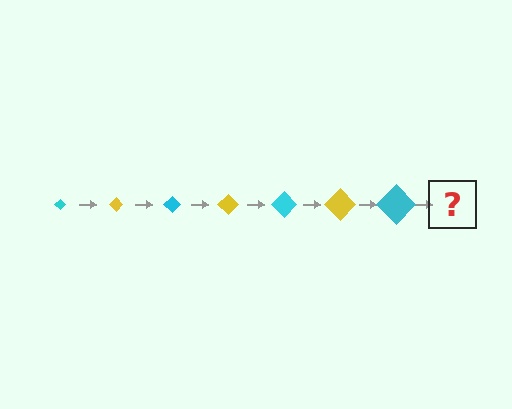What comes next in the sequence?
The next element should be a yellow diamond, larger than the previous one.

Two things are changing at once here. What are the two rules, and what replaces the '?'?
The two rules are that the diamond grows larger each step and the color cycles through cyan and yellow. The '?' should be a yellow diamond, larger than the previous one.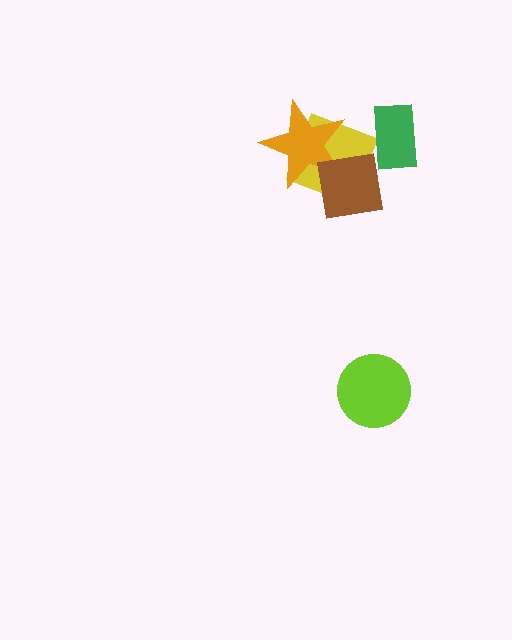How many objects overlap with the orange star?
2 objects overlap with the orange star.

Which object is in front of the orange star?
The brown square is in front of the orange star.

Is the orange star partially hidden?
Yes, it is partially covered by another shape.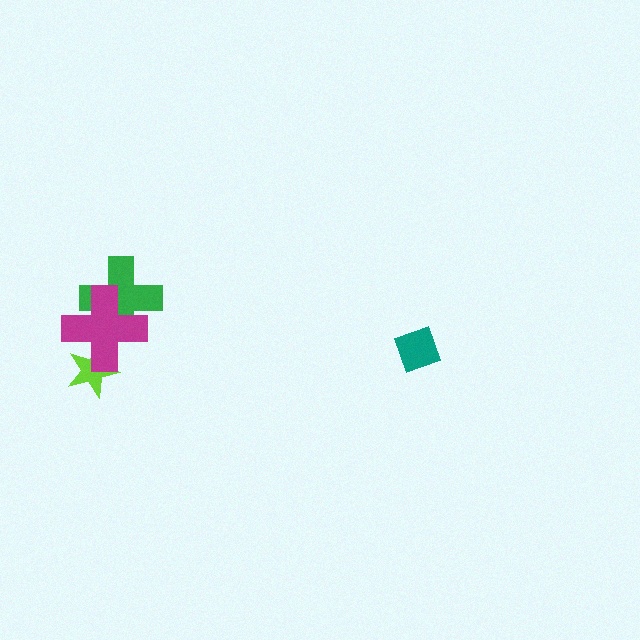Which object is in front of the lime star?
The magenta cross is in front of the lime star.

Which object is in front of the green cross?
The magenta cross is in front of the green cross.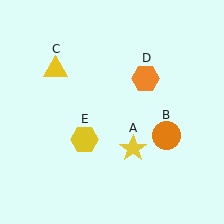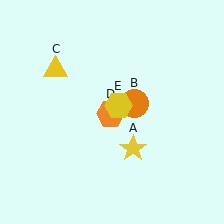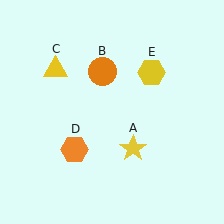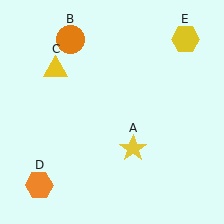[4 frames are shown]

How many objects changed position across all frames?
3 objects changed position: orange circle (object B), orange hexagon (object D), yellow hexagon (object E).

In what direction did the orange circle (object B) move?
The orange circle (object B) moved up and to the left.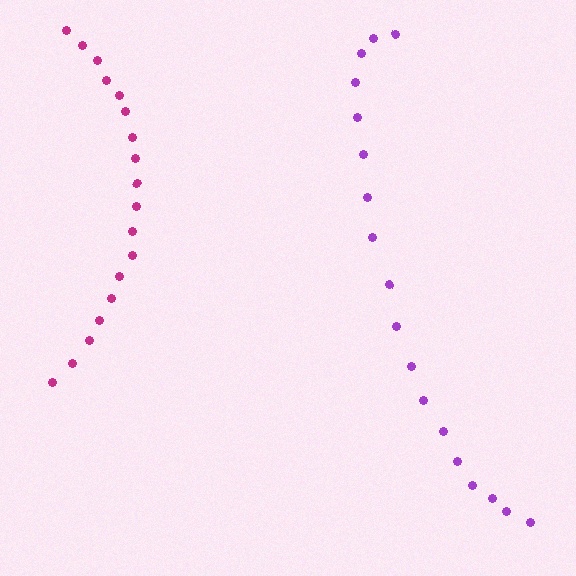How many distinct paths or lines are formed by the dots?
There are 2 distinct paths.